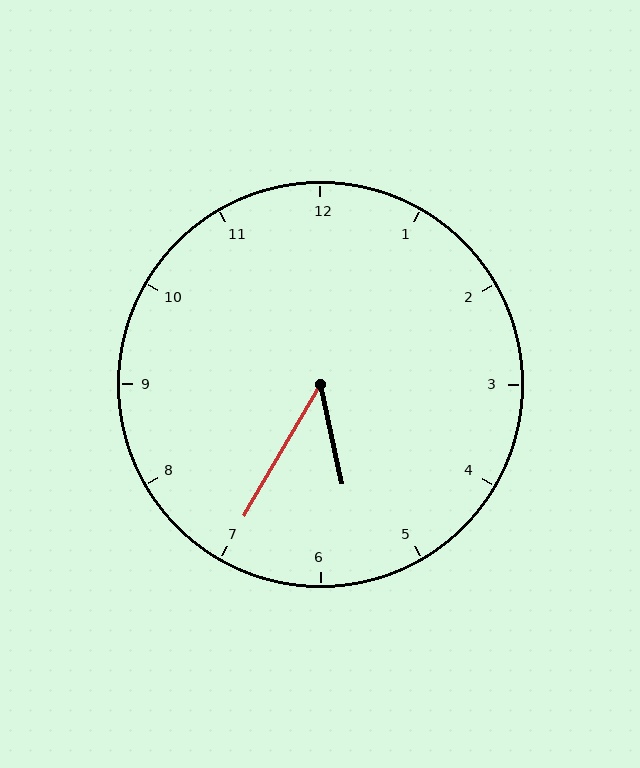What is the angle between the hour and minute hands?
Approximately 42 degrees.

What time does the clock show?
5:35.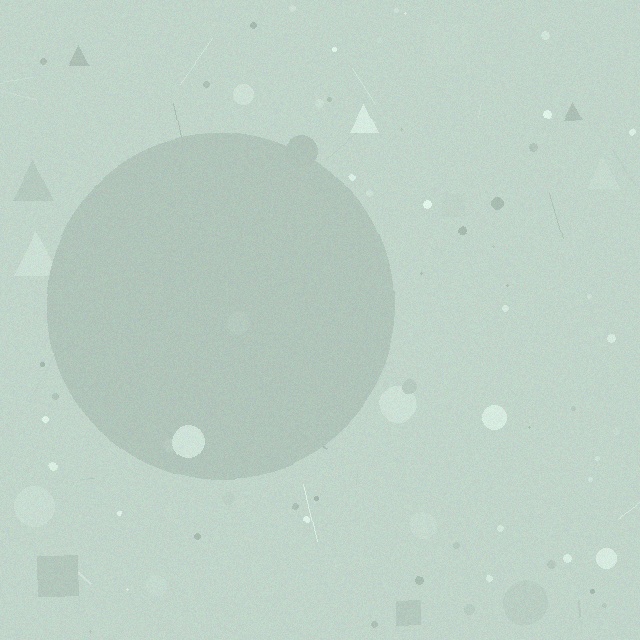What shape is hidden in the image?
A circle is hidden in the image.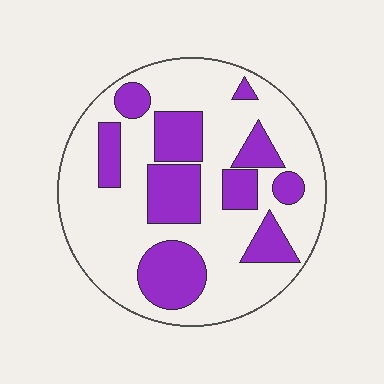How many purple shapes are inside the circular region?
10.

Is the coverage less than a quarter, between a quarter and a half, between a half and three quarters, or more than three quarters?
Between a quarter and a half.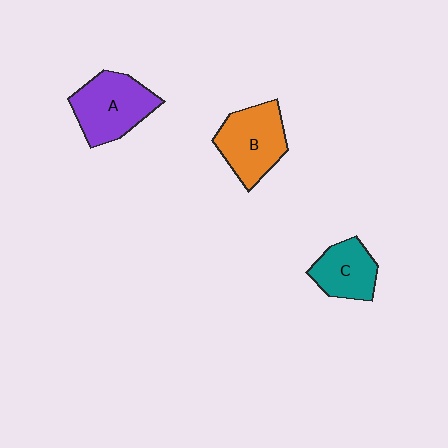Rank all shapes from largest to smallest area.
From largest to smallest: A (purple), B (orange), C (teal).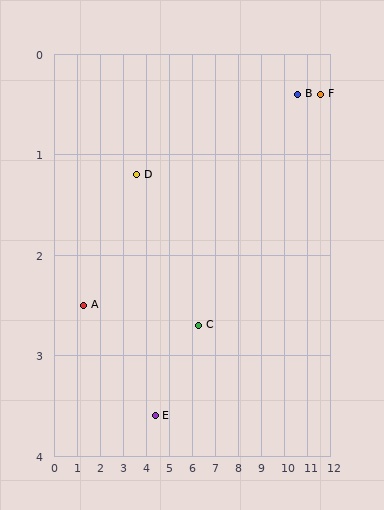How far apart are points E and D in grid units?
Points E and D are about 2.5 grid units apart.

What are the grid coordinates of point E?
Point E is at approximately (4.4, 3.6).